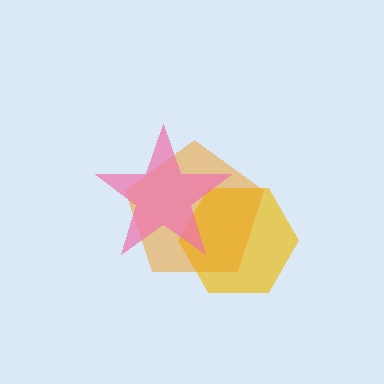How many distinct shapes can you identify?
There are 3 distinct shapes: a yellow hexagon, an orange pentagon, a pink star.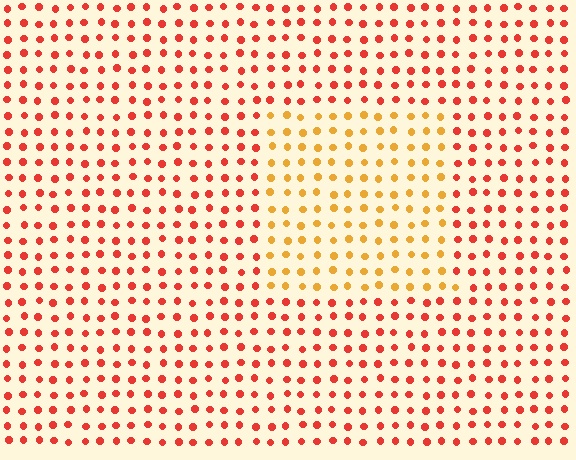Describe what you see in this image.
The image is filled with small red elements in a uniform arrangement. A rectangle-shaped region is visible where the elements are tinted to a slightly different hue, forming a subtle color boundary.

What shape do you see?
I see a rectangle.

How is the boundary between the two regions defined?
The boundary is defined purely by a slight shift in hue (about 37 degrees). Spacing, size, and orientation are identical on both sides.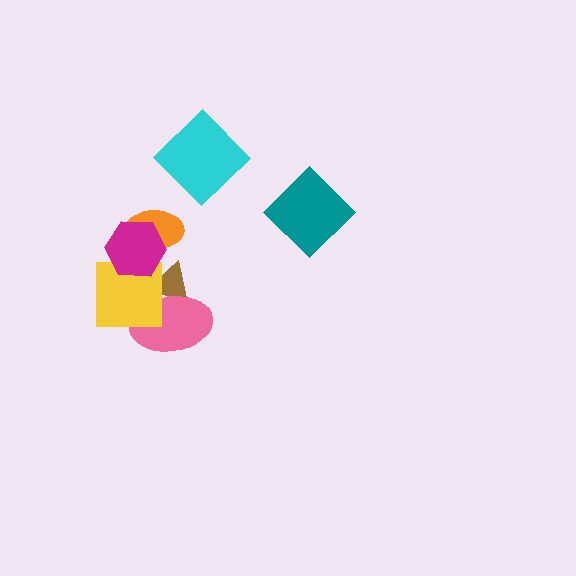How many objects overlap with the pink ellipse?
2 objects overlap with the pink ellipse.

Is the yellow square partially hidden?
Yes, it is partially covered by another shape.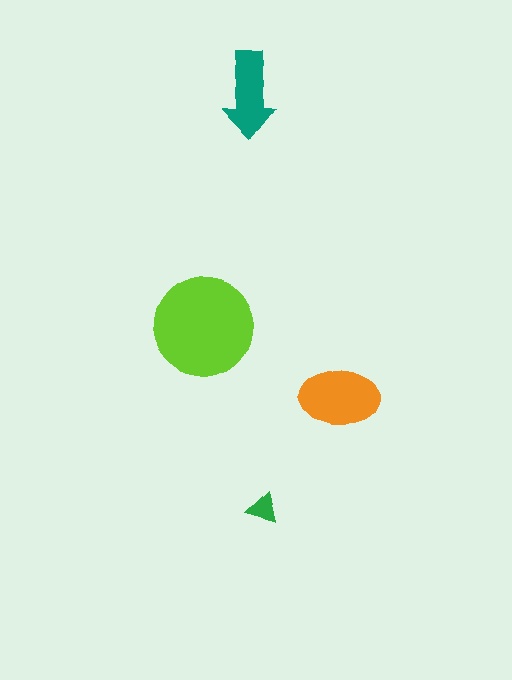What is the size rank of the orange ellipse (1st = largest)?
2nd.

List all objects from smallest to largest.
The green triangle, the teal arrow, the orange ellipse, the lime circle.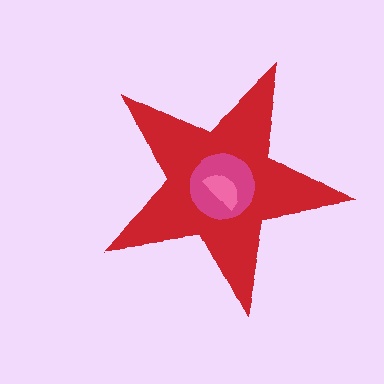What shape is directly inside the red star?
The magenta circle.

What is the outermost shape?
The red star.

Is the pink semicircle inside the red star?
Yes.